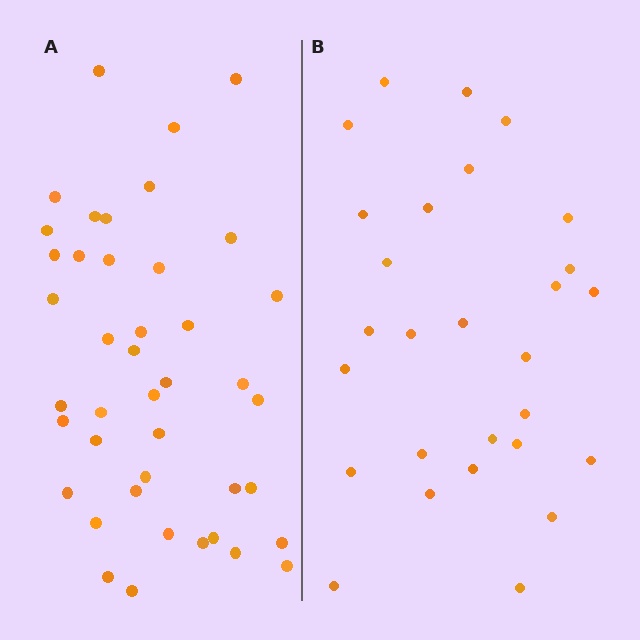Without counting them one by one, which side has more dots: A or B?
Region A (the left region) has more dots.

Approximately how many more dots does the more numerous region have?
Region A has approximately 15 more dots than region B.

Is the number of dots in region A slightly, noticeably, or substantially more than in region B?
Region A has substantially more. The ratio is roughly 1.5 to 1.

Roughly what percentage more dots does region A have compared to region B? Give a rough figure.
About 50% more.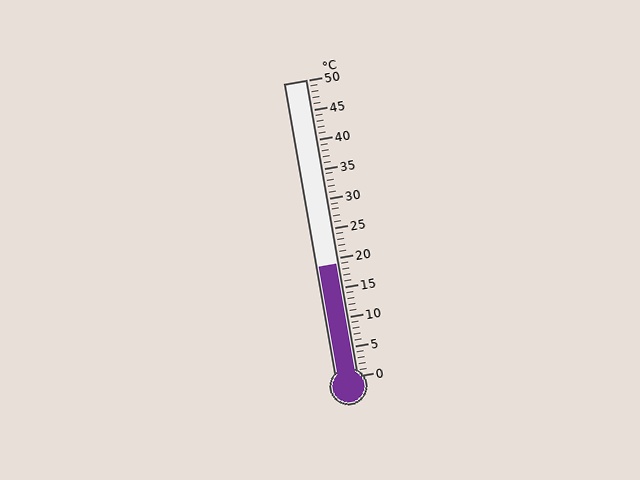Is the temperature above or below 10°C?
The temperature is above 10°C.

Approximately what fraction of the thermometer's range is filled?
The thermometer is filled to approximately 40% of its range.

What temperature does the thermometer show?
The thermometer shows approximately 19°C.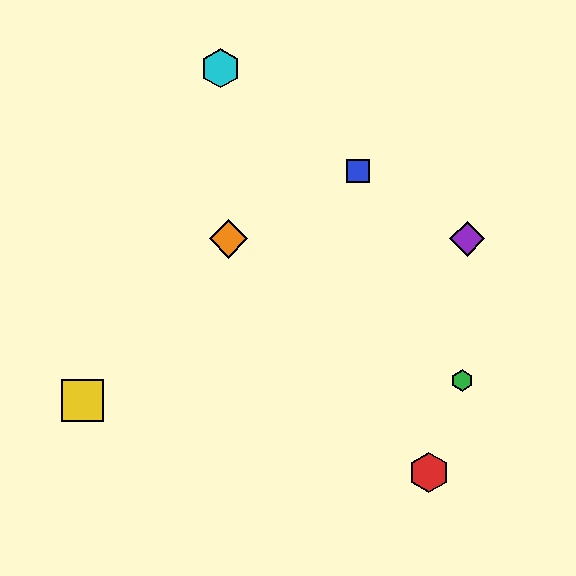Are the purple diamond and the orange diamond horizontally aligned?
Yes, both are at y≈239.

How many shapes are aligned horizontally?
2 shapes (the purple diamond, the orange diamond) are aligned horizontally.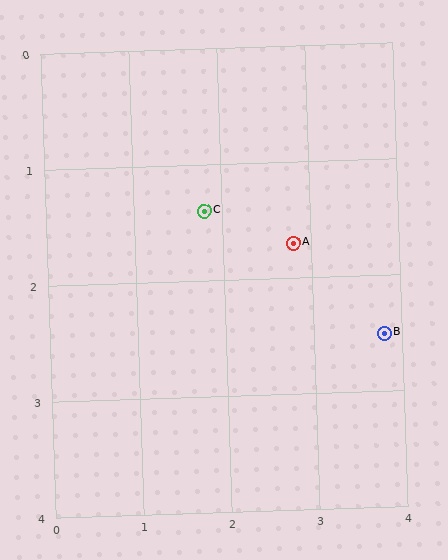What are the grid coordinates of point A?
Point A is at approximately (2.8, 1.7).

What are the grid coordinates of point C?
Point C is at approximately (1.8, 1.4).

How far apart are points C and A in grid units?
Points C and A are about 1.0 grid units apart.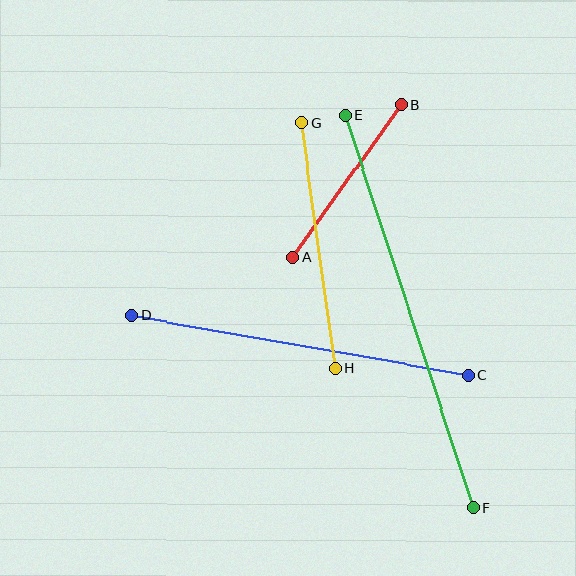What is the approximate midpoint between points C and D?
The midpoint is at approximately (300, 345) pixels.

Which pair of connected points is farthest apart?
Points E and F are farthest apart.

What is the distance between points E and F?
The distance is approximately 413 pixels.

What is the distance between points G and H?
The distance is approximately 248 pixels.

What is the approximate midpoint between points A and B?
The midpoint is at approximately (347, 181) pixels.